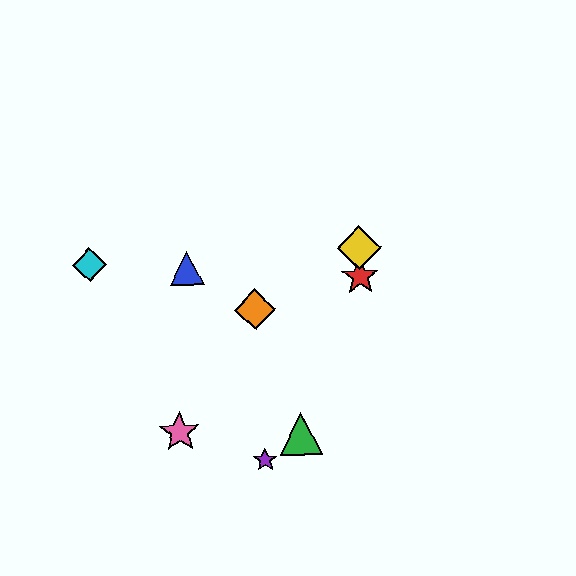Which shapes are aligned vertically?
The red star, the yellow diamond are aligned vertically.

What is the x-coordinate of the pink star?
The pink star is at x≈180.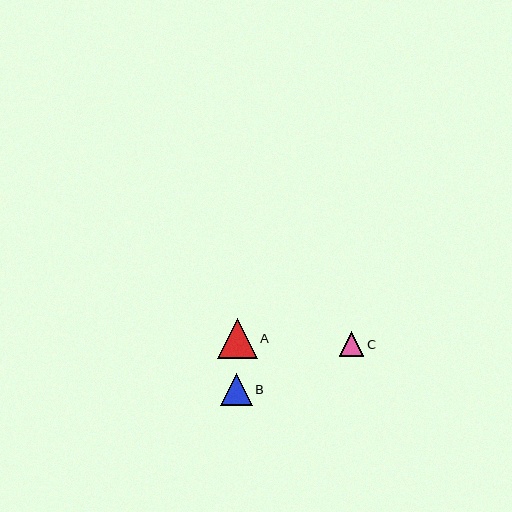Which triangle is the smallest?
Triangle C is the smallest with a size of approximately 25 pixels.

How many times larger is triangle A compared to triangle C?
Triangle A is approximately 1.6 times the size of triangle C.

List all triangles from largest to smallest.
From largest to smallest: A, B, C.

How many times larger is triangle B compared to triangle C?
Triangle B is approximately 1.3 times the size of triangle C.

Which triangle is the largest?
Triangle A is the largest with a size of approximately 40 pixels.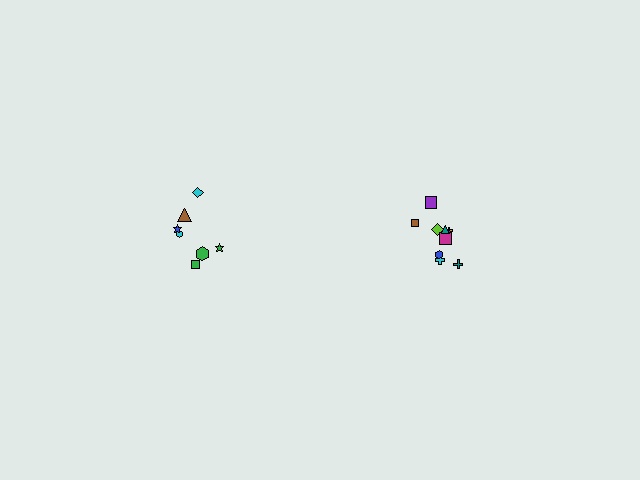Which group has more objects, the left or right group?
The right group.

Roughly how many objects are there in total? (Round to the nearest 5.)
Roughly 15 objects in total.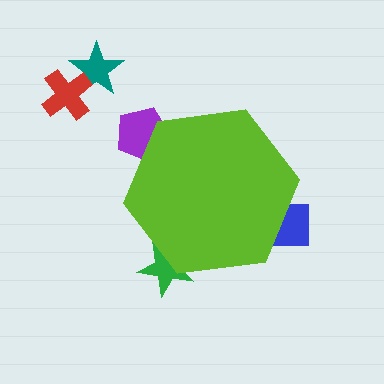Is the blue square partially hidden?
Yes, the blue square is partially hidden behind the lime hexagon.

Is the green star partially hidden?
Yes, the green star is partially hidden behind the lime hexagon.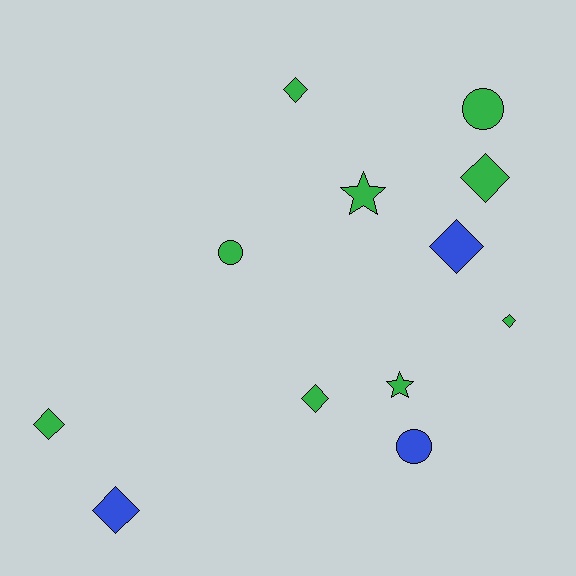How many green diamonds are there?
There are 5 green diamonds.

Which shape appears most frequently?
Diamond, with 7 objects.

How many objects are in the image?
There are 12 objects.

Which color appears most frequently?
Green, with 9 objects.